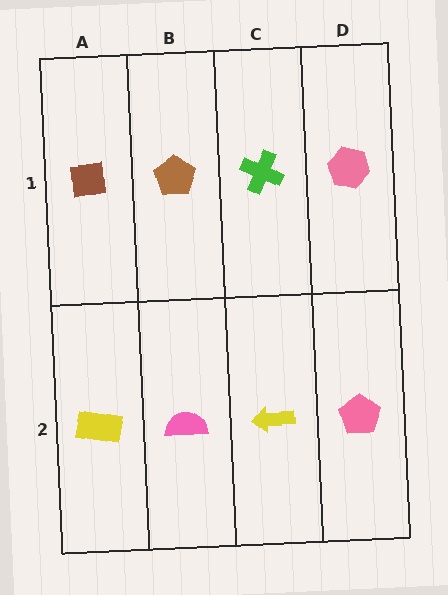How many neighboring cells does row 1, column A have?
2.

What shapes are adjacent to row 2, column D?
A pink hexagon (row 1, column D), a yellow arrow (row 2, column C).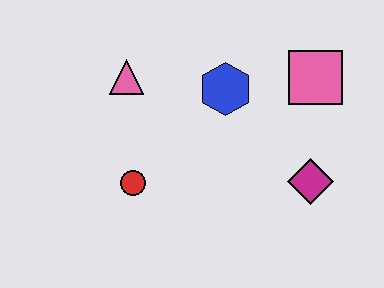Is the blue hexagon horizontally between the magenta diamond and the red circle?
Yes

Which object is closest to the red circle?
The pink triangle is closest to the red circle.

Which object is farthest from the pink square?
The red circle is farthest from the pink square.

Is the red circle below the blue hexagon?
Yes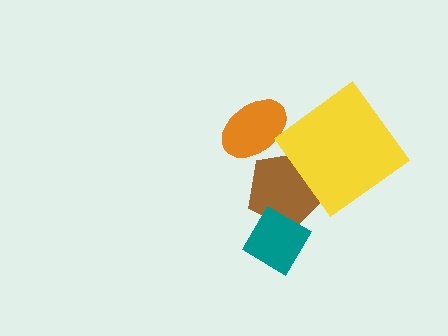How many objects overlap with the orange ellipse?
1 object overlaps with the orange ellipse.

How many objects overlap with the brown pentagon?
3 objects overlap with the brown pentagon.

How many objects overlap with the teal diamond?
1 object overlaps with the teal diamond.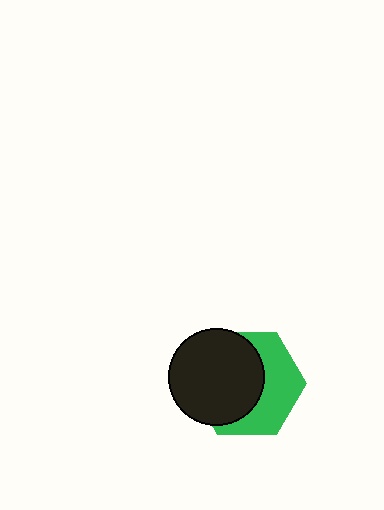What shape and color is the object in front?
The object in front is a black circle.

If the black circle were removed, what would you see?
You would see the complete green hexagon.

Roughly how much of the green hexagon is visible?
A small part of it is visible (roughly 45%).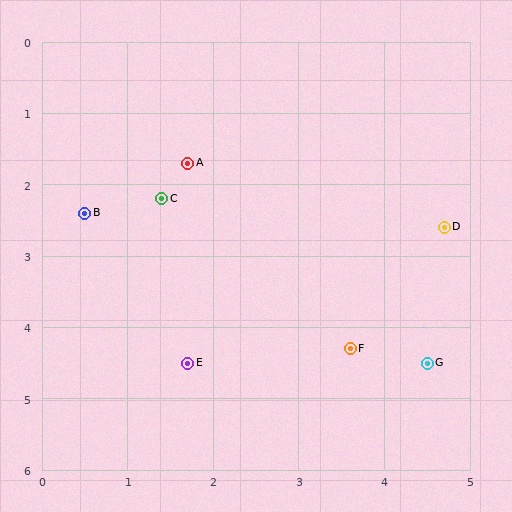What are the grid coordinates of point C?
Point C is at approximately (1.4, 2.2).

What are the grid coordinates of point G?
Point G is at approximately (4.5, 4.5).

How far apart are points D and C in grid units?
Points D and C are about 3.3 grid units apart.